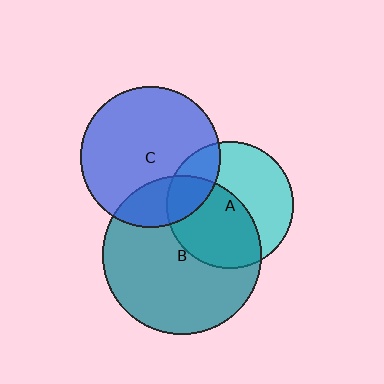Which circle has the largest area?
Circle B (teal).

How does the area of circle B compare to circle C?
Approximately 1.3 times.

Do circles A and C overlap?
Yes.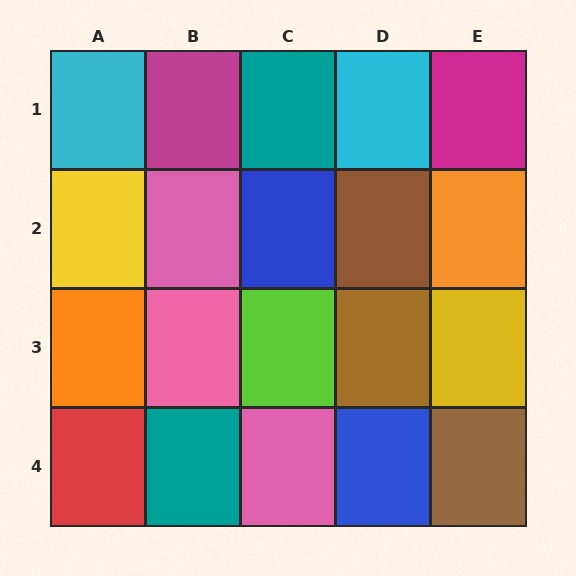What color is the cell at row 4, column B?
Teal.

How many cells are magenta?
2 cells are magenta.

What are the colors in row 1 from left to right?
Cyan, magenta, teal, cyan, magenta.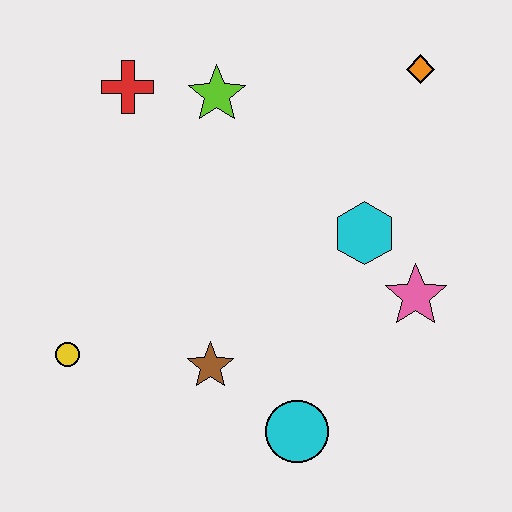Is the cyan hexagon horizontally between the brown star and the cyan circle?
No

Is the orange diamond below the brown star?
No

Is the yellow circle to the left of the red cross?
Yes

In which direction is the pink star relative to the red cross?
The pink star is to the right of the red cross.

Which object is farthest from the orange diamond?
The yellow circle is farthest from the orange diamond.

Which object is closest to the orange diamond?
The cyan hexagon is closest to the orange diamond.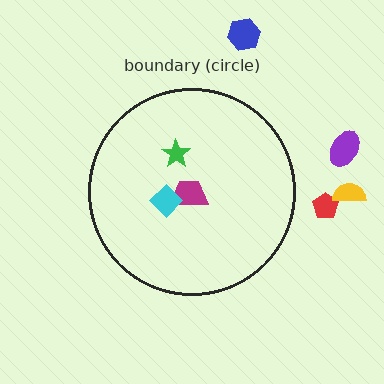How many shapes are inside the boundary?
3 inside, 4 outside.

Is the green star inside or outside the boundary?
Inside.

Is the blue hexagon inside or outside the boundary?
Outside.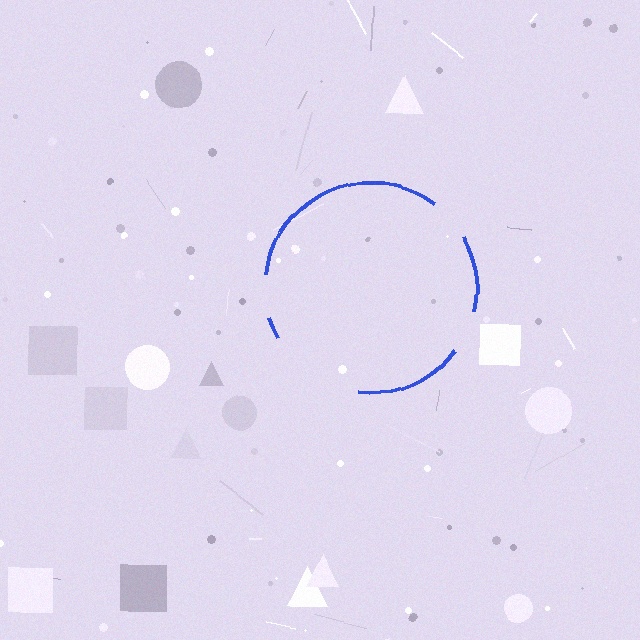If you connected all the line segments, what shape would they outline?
They would outline a circle.